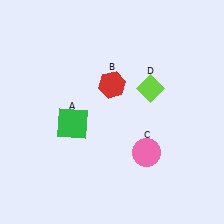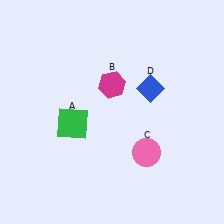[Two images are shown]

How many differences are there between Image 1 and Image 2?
There are 2 differences between the two images.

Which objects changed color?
B changed from red to magenta. D changed from lime to blue.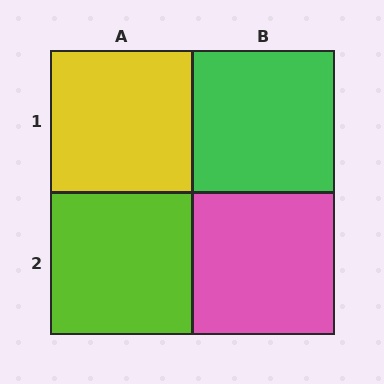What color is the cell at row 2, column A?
Lime.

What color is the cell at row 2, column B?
Pink.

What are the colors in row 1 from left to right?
Yellow, green.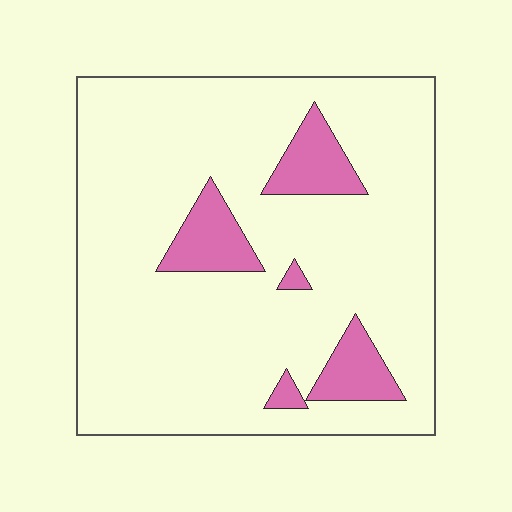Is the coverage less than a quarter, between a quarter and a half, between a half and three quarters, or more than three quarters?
Less than a quarter.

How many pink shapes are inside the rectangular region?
5.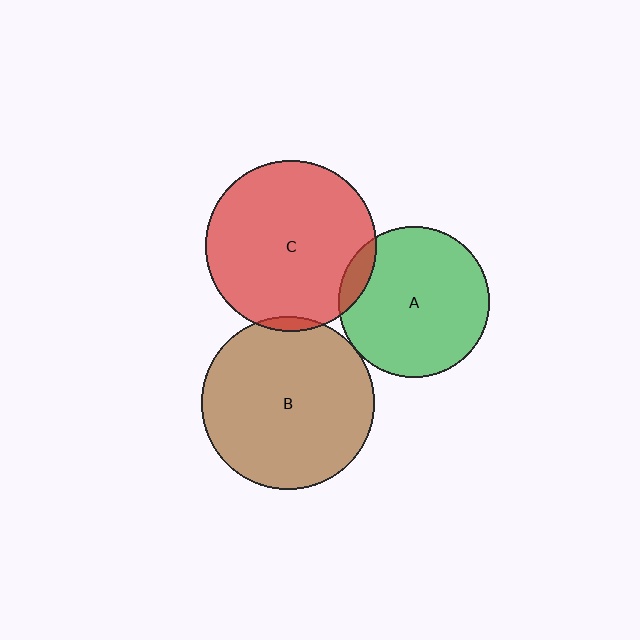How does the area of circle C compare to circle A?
Approximately 1.3 times.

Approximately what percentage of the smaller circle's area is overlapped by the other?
Approximately 5%.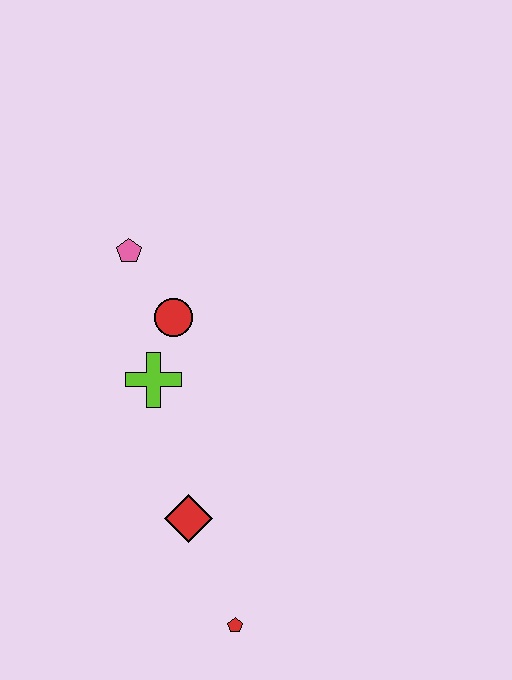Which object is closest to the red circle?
The lime cross is closest to the red circle.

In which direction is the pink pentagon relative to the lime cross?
The pink pentagon is above the lime cross.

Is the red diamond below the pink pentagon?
Yes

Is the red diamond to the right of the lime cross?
Yes